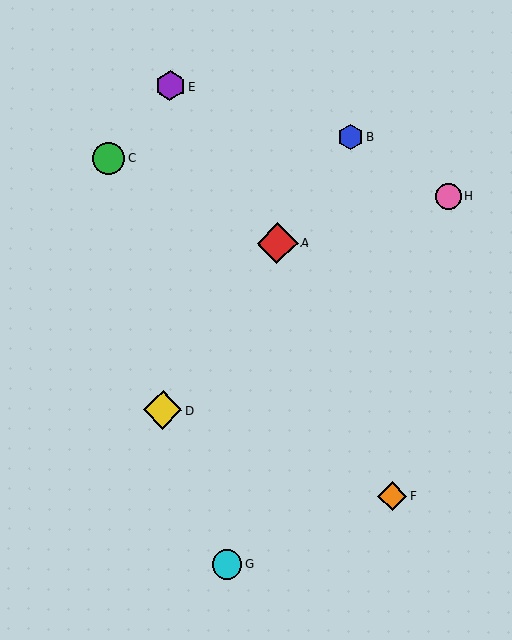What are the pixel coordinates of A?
Object A is at (277, 243).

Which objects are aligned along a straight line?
Objects A, B, D are aligned along a straight line.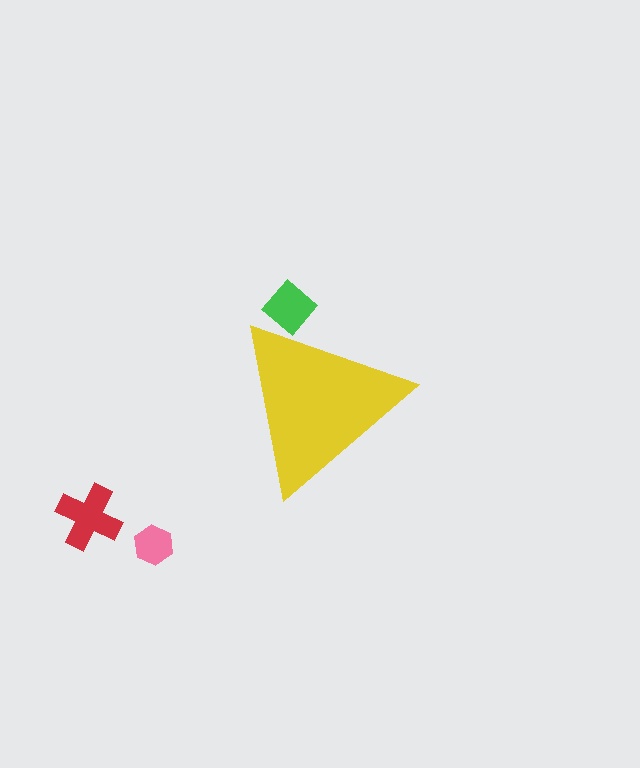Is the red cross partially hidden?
No, the red cross is fully visible.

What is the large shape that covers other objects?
A yellow triangle.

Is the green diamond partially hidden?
Yes, the green diamond is partially hidden behind the yellow triangle.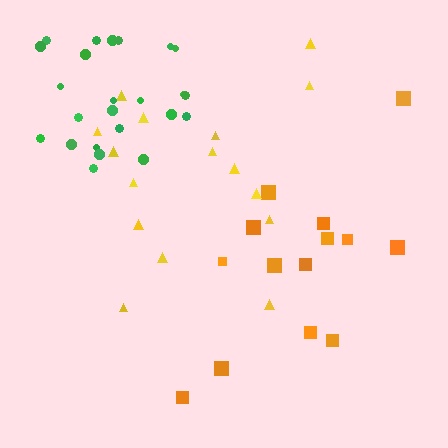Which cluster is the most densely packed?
Green.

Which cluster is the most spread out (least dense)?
Orange.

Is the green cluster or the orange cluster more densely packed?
Green.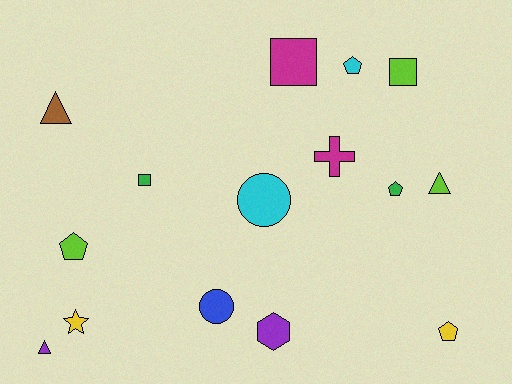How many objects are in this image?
There are 15 objects.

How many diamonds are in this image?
There are no diamonds.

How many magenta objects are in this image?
There are 2 magenta objects.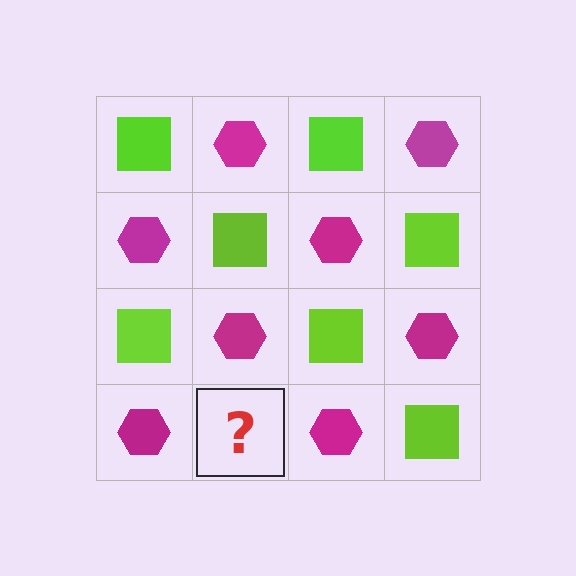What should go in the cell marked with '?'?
The missing cell should contain a lime square.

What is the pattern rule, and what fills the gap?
The rule is that it alternates lime square and magenta hexagon in a checkerboard pattern. The gap should be filled with a lime square.